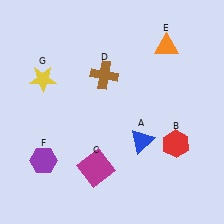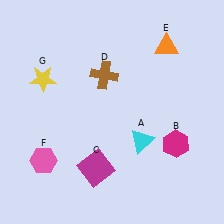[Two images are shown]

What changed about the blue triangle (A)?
In Image 1, A is blue. In Image 2, it changed to cyan.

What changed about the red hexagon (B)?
In Image 1, B is red. In Image 2, it changed to magenta.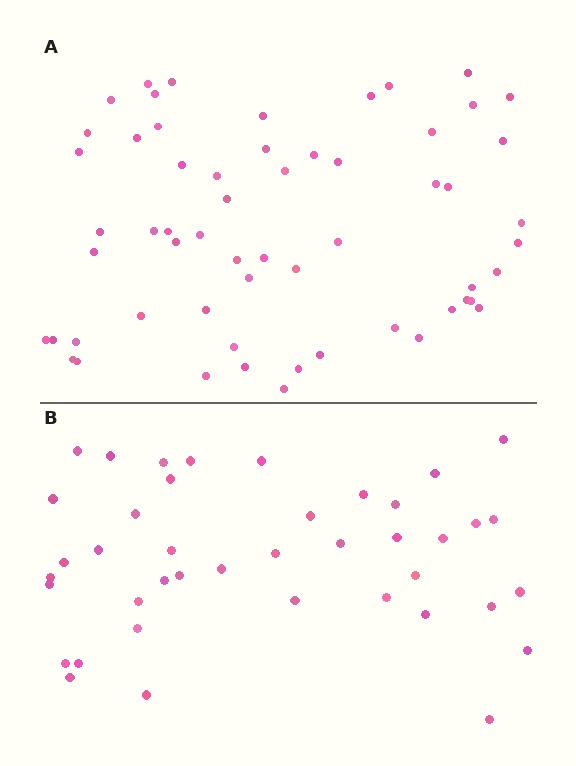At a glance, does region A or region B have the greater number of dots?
Region A (the top region) has more dots.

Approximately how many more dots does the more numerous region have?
Region A has approximately 20 more dots than region B.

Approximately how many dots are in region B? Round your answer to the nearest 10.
About 40 dots. (The exact count is 41, which rounds to 40.)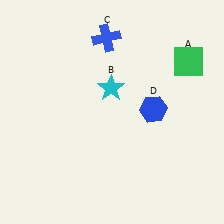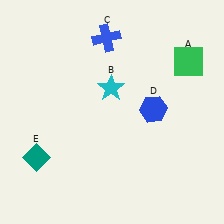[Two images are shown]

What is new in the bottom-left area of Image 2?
A teal diamond (E) was added in the bottom-left area of Image 2.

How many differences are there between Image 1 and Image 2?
There is 1 difference between the two images.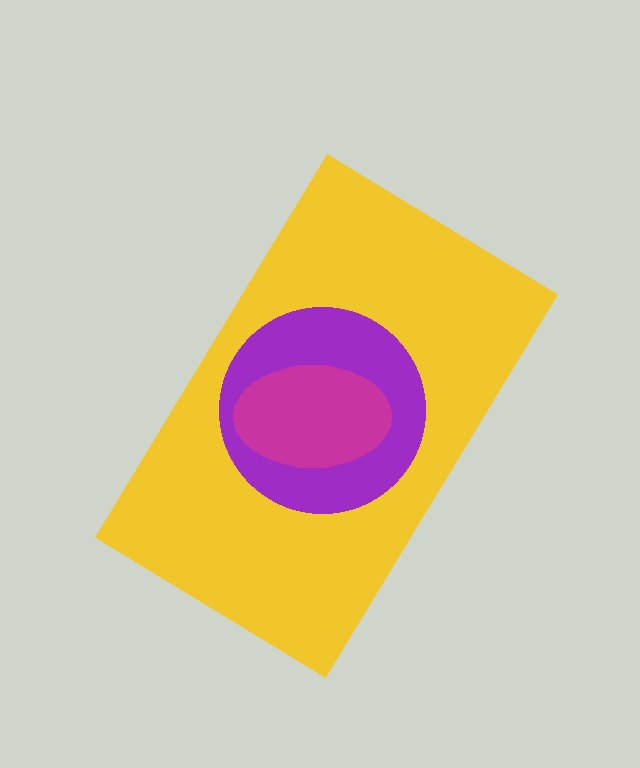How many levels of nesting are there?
3.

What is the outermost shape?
The yellow rectangle.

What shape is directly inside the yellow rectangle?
The purple circle.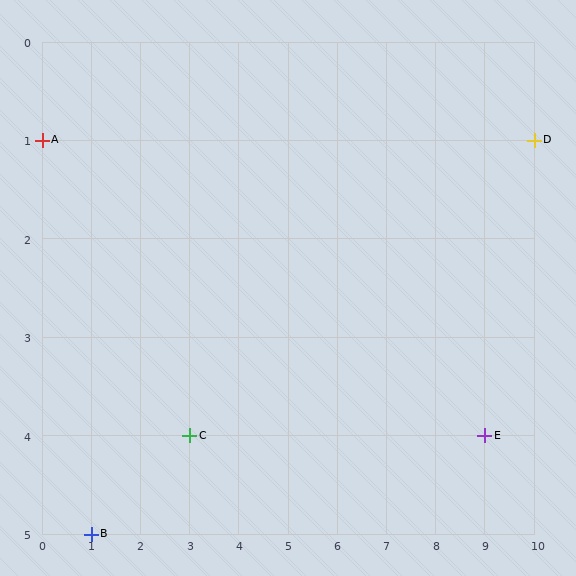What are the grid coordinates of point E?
Point E is at grid coordinates (9, 4).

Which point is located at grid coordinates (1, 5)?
Point B is at (1, 5).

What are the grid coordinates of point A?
Point A is at grid coordinates (0, 1).